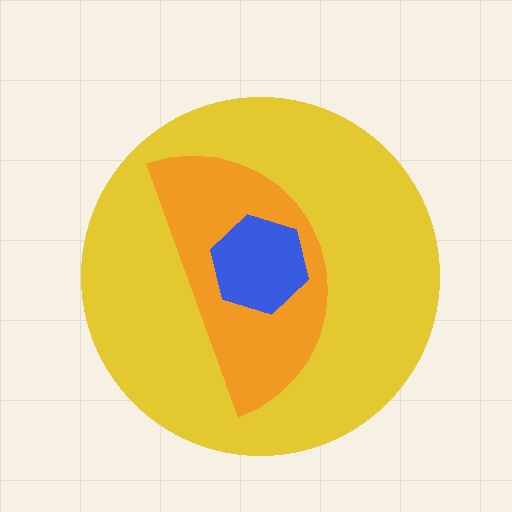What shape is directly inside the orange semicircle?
The blue hexagon.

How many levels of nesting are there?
3.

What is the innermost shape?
The blue hexagon.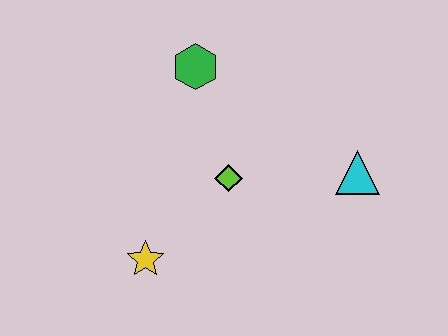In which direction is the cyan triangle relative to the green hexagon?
The cyan triangle is to the right of the green hexagon.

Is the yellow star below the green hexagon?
Yes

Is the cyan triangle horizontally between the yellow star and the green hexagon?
No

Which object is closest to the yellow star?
The lime diamond is closest to the yellow star.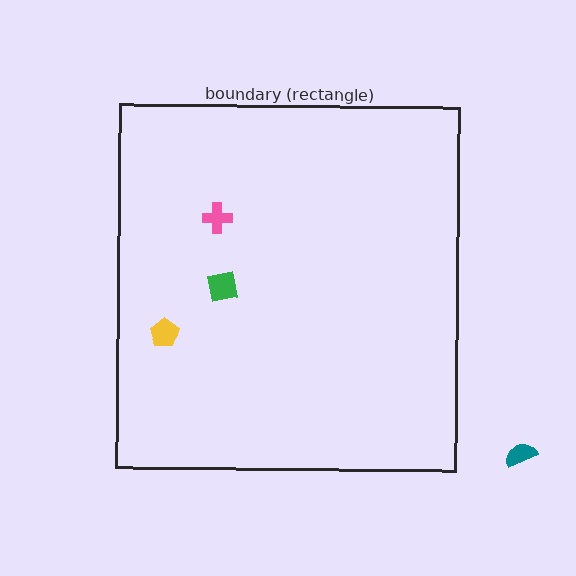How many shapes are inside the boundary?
3 inside, 1 outside.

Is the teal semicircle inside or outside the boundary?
Outside.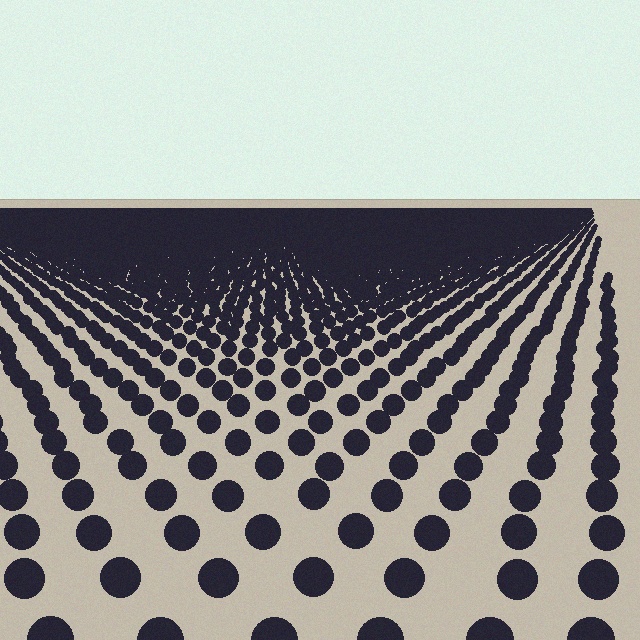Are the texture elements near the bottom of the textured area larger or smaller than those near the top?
Larger. Near the bottom, elements are closer to the viewer and appear at a bigger on-screen size.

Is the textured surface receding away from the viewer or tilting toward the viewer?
The surface is receding away from the viewer. Texture elements get smaller and denser toward the top.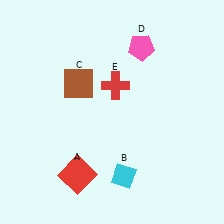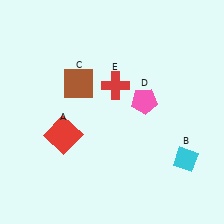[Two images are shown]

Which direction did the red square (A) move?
The red square (A) moved up.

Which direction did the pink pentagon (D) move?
The pink pentagon (D) moved down.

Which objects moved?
The objects that moved are: the red square (A), the cyan diamond (B), the pink pentagon (D).